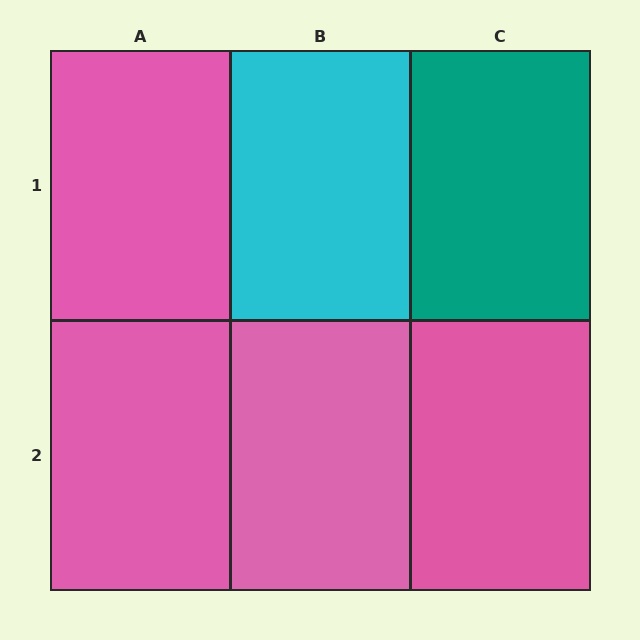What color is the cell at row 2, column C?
Pink.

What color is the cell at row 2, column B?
Pink.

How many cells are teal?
1 cell is teal.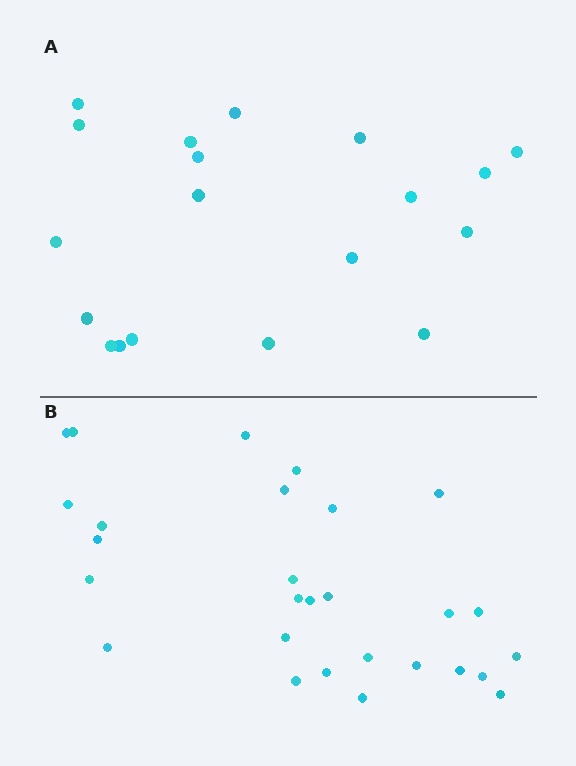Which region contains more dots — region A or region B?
Region B (the bottom region) has more dots.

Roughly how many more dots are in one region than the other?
Region B has roughly 8 or so more dots than region A.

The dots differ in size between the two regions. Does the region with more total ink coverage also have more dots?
No. Region A has more total ink coverage because its dots are larger, but region B actually contains more individual dots. Total area can be misleading — the number of items is what matters here.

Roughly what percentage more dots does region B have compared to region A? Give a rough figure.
About 45% more.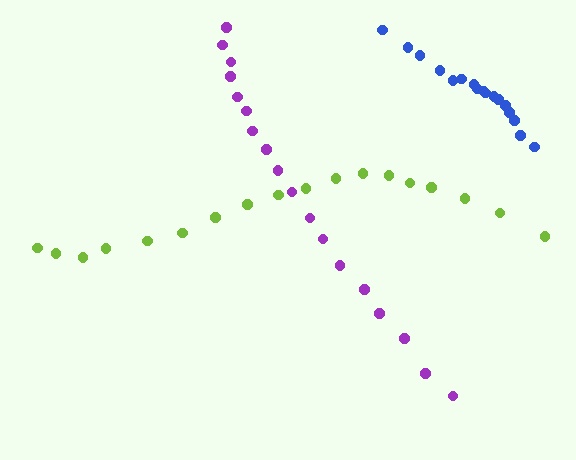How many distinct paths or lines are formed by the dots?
There are 3 distinct paths.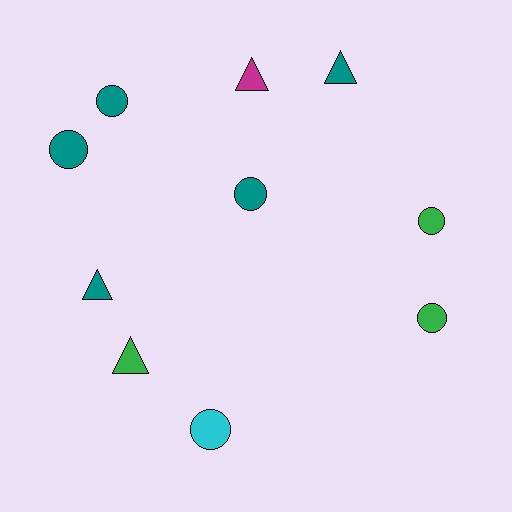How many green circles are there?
There are 2 green circles.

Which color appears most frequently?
Teal, with 5 objects.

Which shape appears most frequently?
Circle, with 6 objects.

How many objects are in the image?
There are 10 objects.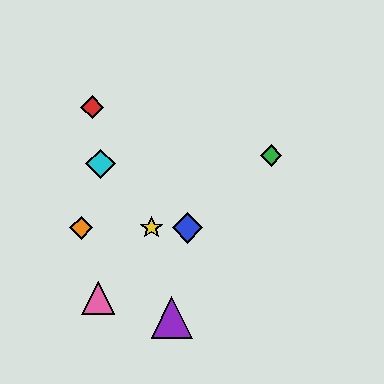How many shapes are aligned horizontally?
3 shapes (the blue diamond, the yellow star, the orange diamond) are aligned horizontally.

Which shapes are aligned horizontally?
The blue diamond, the yellow star, the orange diamond are aligned horizontally.